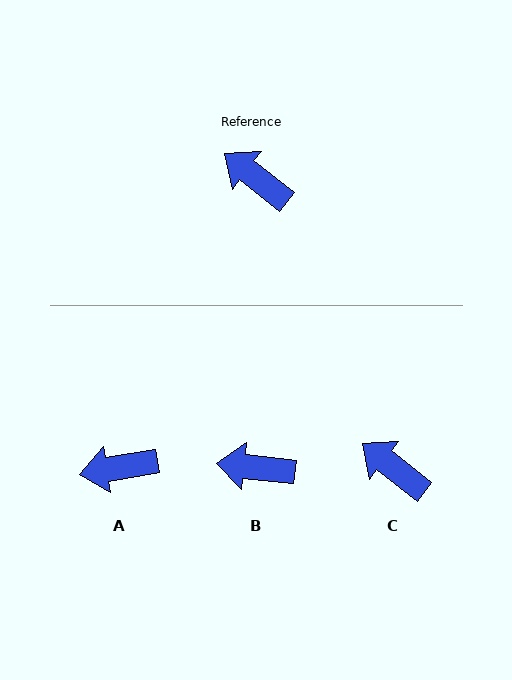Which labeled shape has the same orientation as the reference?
C.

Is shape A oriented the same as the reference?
No, it is off by about 47 degrees.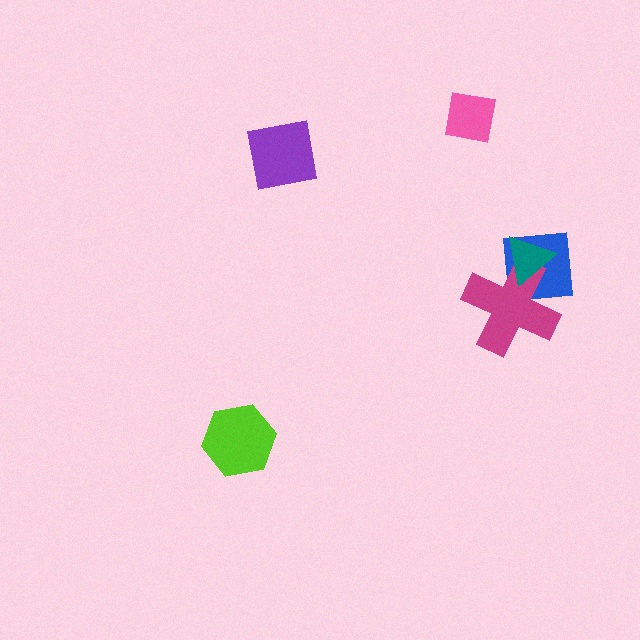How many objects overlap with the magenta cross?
2 objects overlap with the magenta cross.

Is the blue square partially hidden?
Yes, it is partially covered by another shape.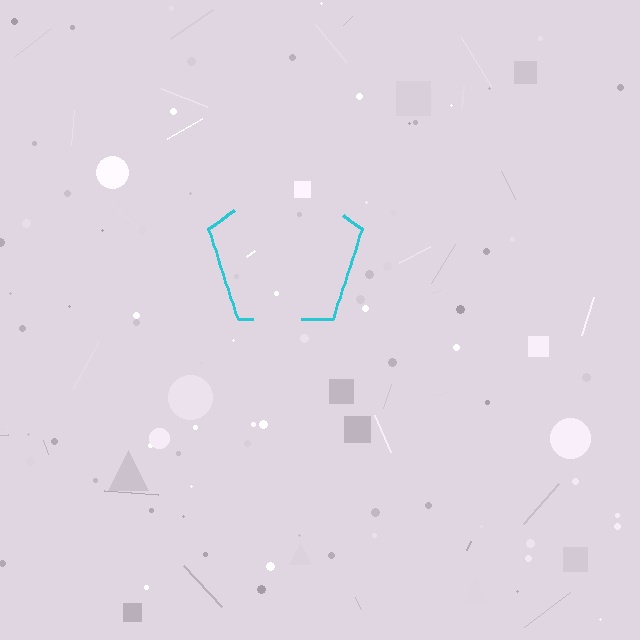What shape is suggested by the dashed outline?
The dashed outline suggests a pentagon.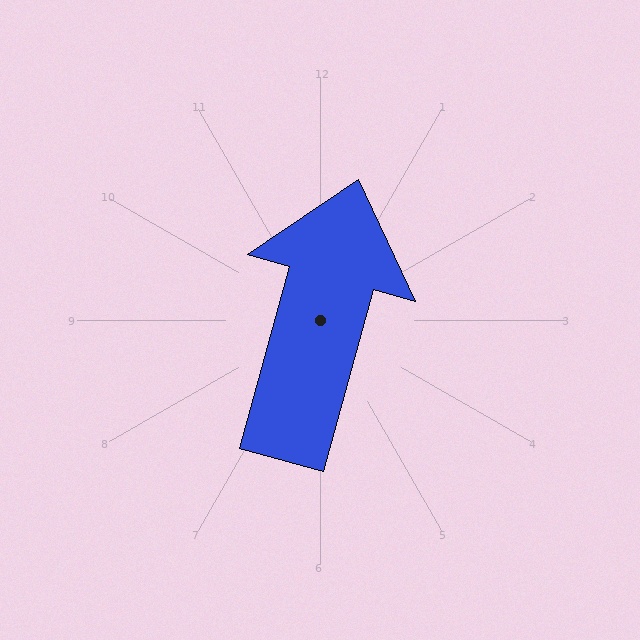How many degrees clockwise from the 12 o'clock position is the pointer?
Approximately 15 degrees.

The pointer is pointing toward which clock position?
Roughly 1 o'clock.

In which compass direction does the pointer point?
North.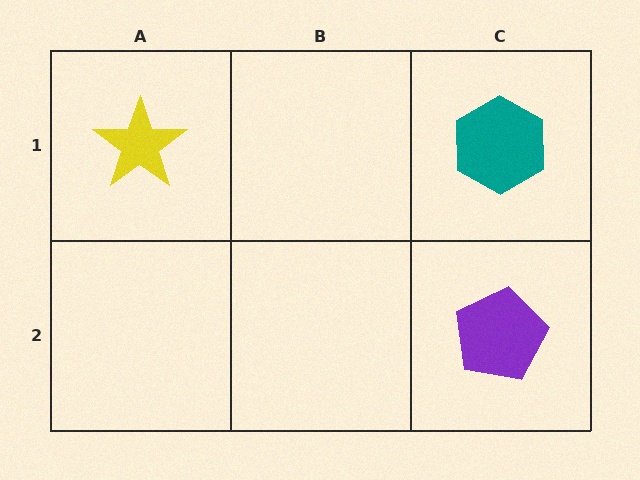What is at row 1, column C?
A teal hexagon.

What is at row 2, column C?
A purple pentagon.